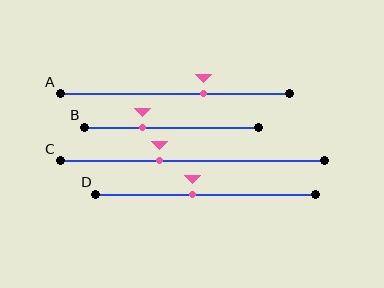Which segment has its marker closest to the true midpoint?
Segment D has its marker closest to the true midpoint.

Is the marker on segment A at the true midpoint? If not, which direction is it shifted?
No, the marker on segment A is shifted to the right by about 13% of the segment length.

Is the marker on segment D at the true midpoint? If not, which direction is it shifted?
No, the marker on segment D is shifted to the left by about 6% of the segment length.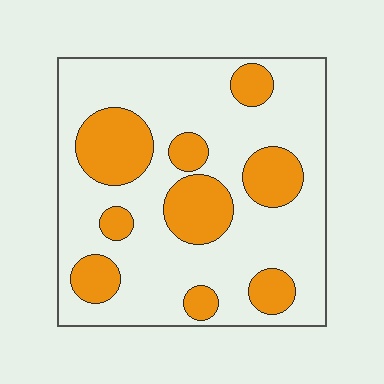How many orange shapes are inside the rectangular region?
9.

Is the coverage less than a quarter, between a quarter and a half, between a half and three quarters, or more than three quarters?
Between a quarter and a half.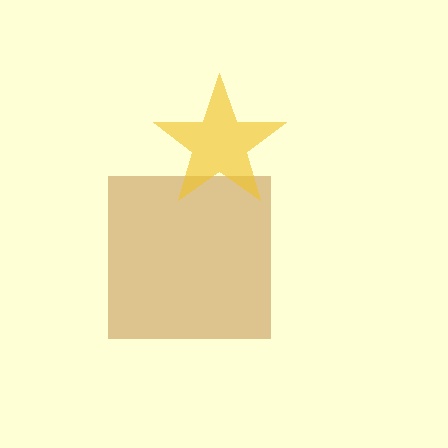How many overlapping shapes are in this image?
There are 2 overlapping shapes in the image.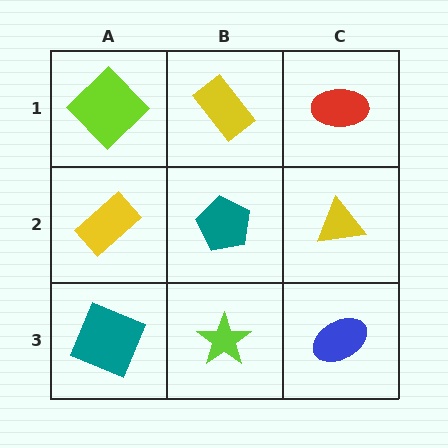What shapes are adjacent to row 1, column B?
A teal pentagon (row 2, column B), a lime diamond (row 1, column A), a red ellipse (row 1, column C).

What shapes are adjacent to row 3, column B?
A teal pentagon (row 2, column B), a teal square (row 3, column A), a blue ellipse (row 3, column C).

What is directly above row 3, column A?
A yellow rectangle.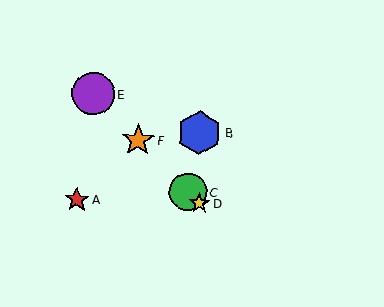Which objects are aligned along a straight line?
Objects C, D, E, F are aligned along a straight line.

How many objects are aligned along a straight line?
4 objects (C, D, E, F) are aligned along a straight line.